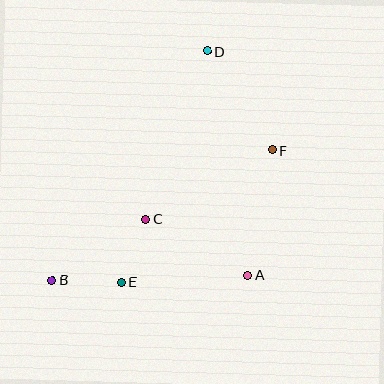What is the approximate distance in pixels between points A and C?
The distance between A and C is approximately 116 pixels.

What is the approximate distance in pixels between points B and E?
The distance between B and E is approximately 69 pixels.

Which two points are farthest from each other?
Points B and D are farthest from each other.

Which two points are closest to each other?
Points C and E are closest to each other.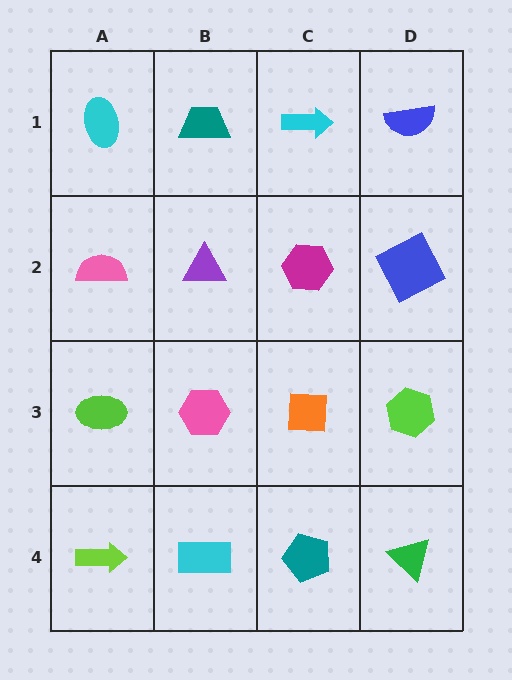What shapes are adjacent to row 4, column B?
A pink hexagon (row 3, column B), a lime arrow (row 4, column A), a teal pentagon (row 4, column C).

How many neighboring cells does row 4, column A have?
2.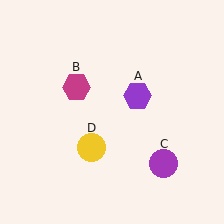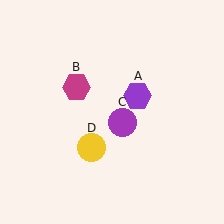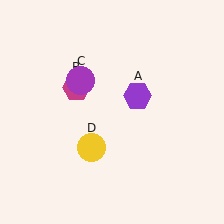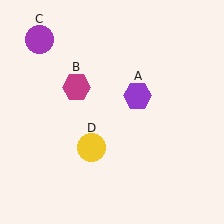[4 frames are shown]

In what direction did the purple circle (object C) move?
The purple circle (object C) moved up and to the left.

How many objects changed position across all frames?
1 object changed position: purple circle (object C).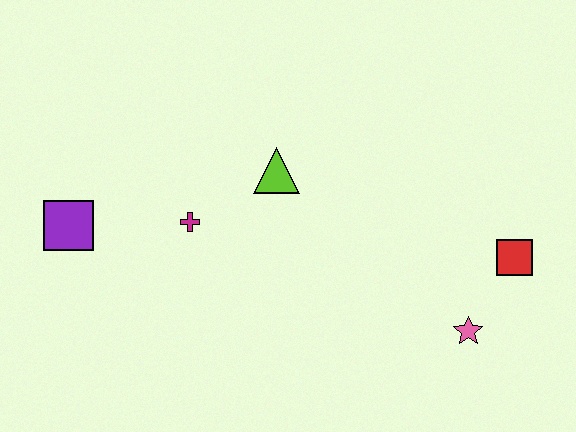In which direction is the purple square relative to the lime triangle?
The purple square is to the left of the lime triangle.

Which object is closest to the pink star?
The red square is closest to the pink star.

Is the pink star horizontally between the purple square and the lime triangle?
No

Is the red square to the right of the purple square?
Yes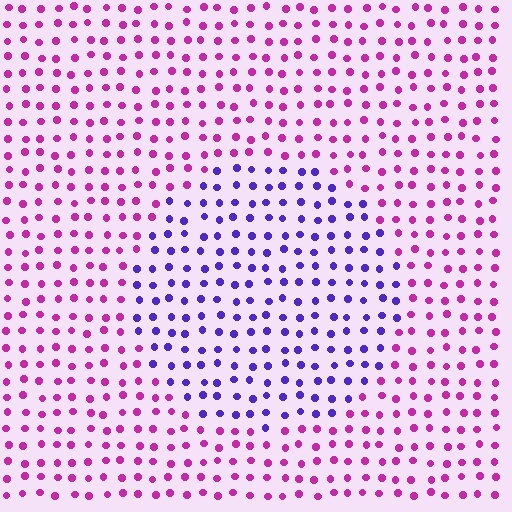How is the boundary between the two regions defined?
The boundary is defined purely by a slight shift in hue (about 58 degrees). Spacing, size, and orientation are identical on both sides.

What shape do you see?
I see a circle.